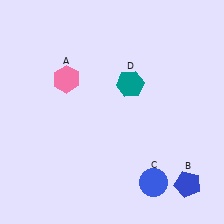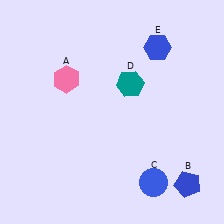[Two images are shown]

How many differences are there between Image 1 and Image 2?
There is 1 difference between the two images.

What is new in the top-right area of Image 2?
A blue hexagon (E) was added in the top-right area of Image 2.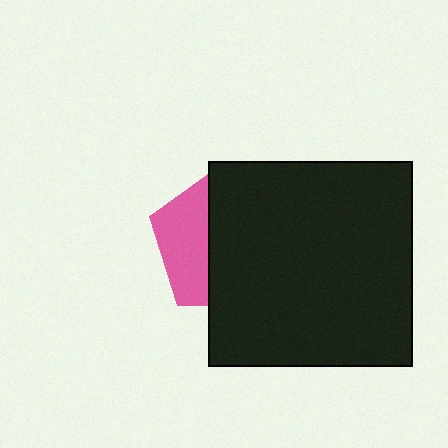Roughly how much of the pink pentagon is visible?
A small part of it is visible (roughly 35%).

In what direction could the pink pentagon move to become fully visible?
The pink pentagon could move left. That would shift it out from behind the black square entirely.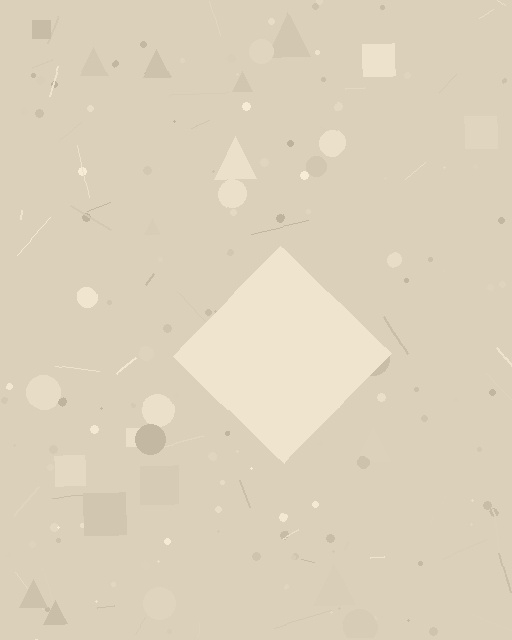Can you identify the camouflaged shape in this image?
The camouflaged shape is a diamond.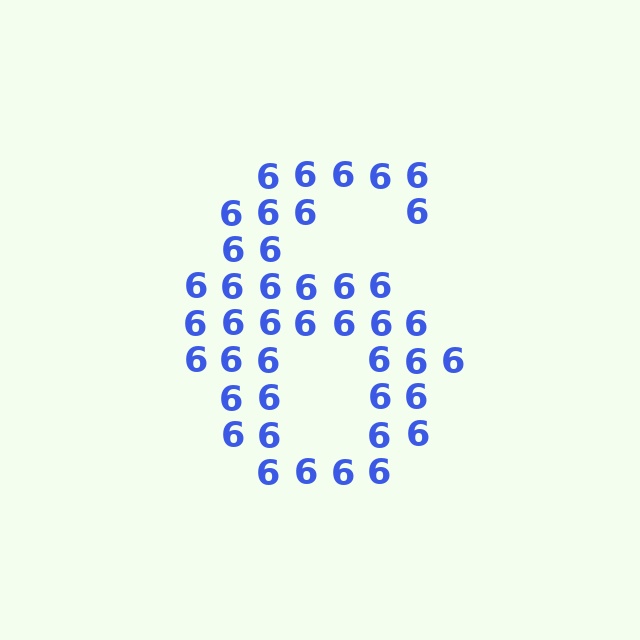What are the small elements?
The small elements are digit 6's.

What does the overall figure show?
The overall figure shows the digit 6.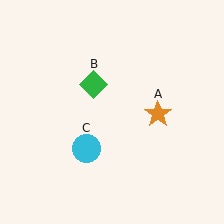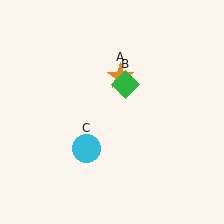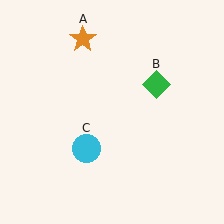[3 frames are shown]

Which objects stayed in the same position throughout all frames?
Cyan circle (object C) remained stationary.